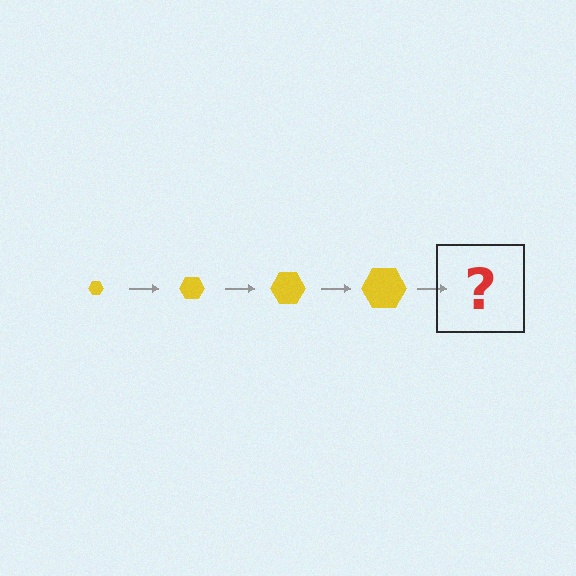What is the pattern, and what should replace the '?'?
The pattern is that the hexagon gets progressively larger each step. The '?' should be a yellow hexagon, larger than the previous one.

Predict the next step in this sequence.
The next step is a yellow hexagon, larger than the previous one.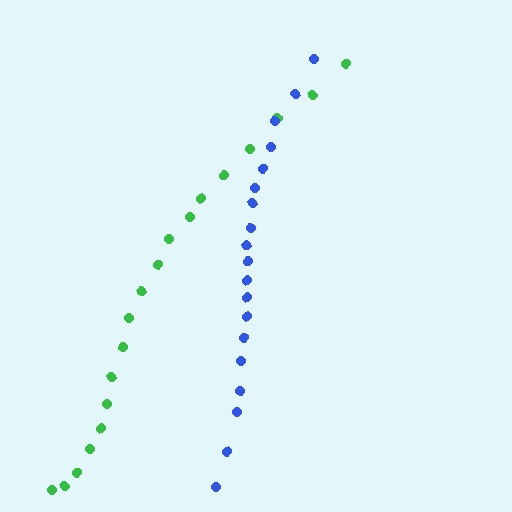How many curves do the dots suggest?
There are 2 distinct paths.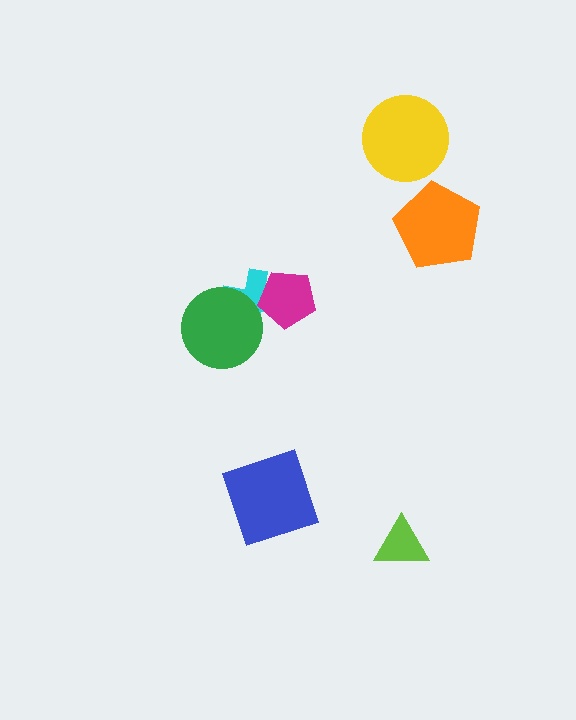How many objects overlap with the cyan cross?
2 objects overlap with the cyan cross.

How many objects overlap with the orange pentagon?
0 objects overlap with the orange pentagon.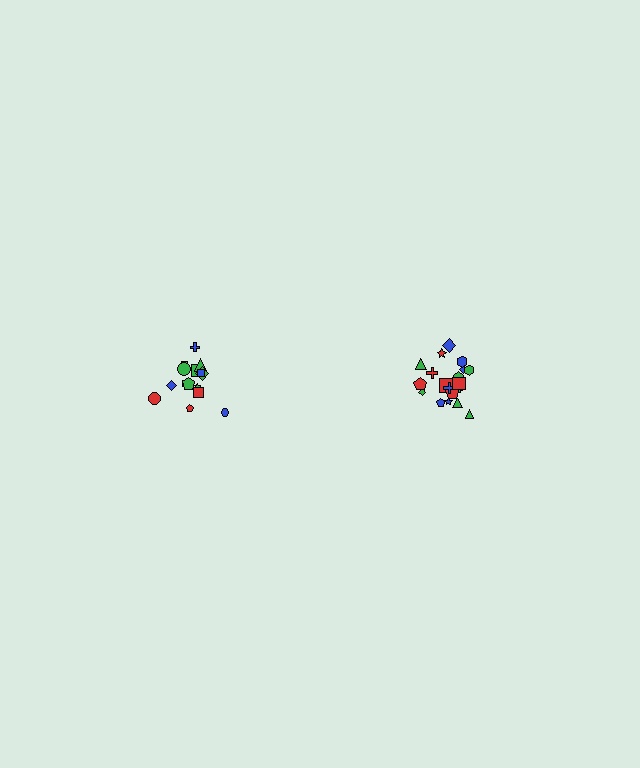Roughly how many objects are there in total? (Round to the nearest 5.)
Roughly 35 objects in total.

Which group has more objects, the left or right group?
The right group.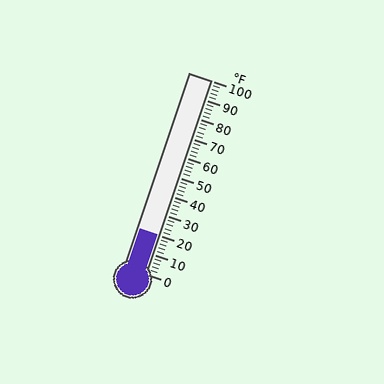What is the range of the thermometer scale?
The thermometer scale ranges from 0°F to 100°F.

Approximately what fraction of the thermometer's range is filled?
The thermometer is filled to approximately 20% of its range.